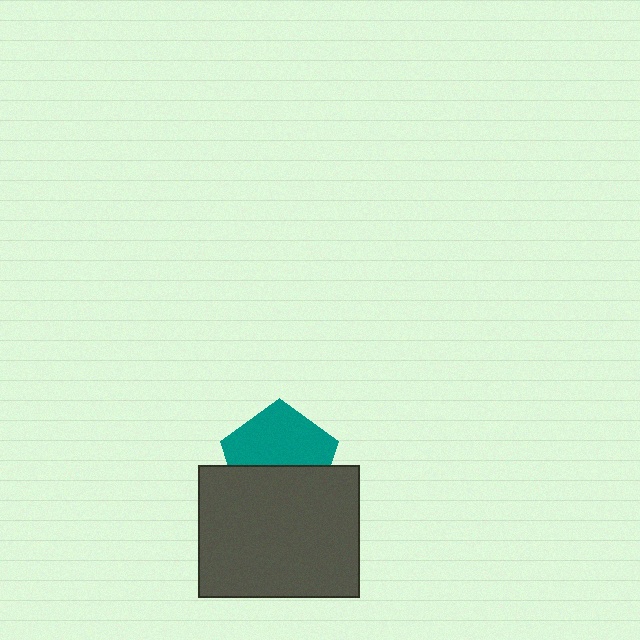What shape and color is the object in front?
The object in front is a dark gray rectangle.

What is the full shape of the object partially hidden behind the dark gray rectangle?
The partially hidden object is a teal pentagon.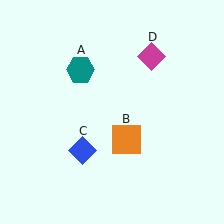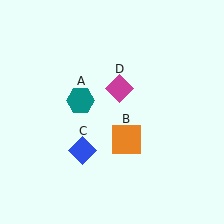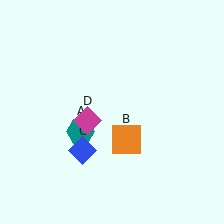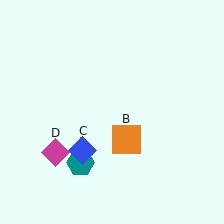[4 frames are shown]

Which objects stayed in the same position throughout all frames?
Orange square (object B) and blue diamond (object C) remained stationary.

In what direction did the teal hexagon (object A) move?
The teal hexagon (object A) moved down.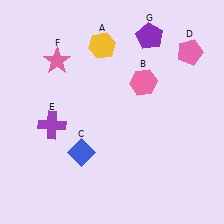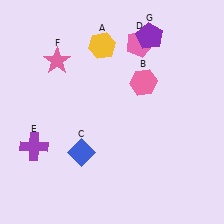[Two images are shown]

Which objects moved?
The objects that moved are: the pink pentagon (D), the purple cross (E).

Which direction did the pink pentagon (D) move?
The pink pentagon (D) moved left.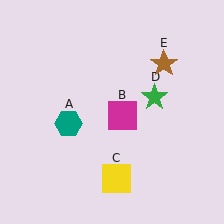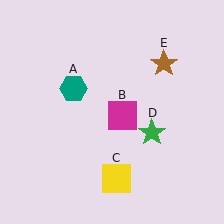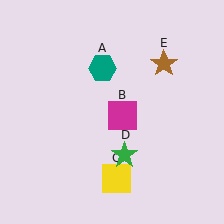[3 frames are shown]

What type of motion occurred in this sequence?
The teal hexagon (object A), green star (object D) rotated clockwise around the center of the scene.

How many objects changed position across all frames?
2 objects changed position: teal hexagon (object A), green star (object D).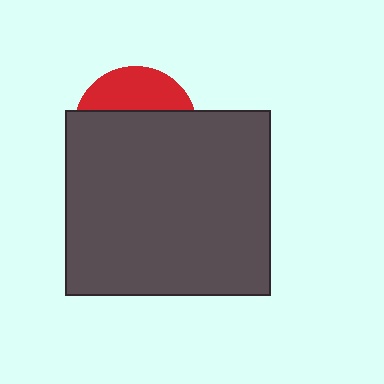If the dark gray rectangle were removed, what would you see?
You would see the complete red circle.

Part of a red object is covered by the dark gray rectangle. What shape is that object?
It is a circle.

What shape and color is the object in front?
The object in front is a dark gray rectangle.